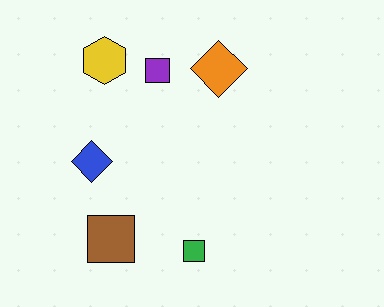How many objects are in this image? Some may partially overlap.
There are 6 objects.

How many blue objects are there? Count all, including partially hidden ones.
There is 1 blue object.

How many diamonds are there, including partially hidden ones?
There are 2 diamonds.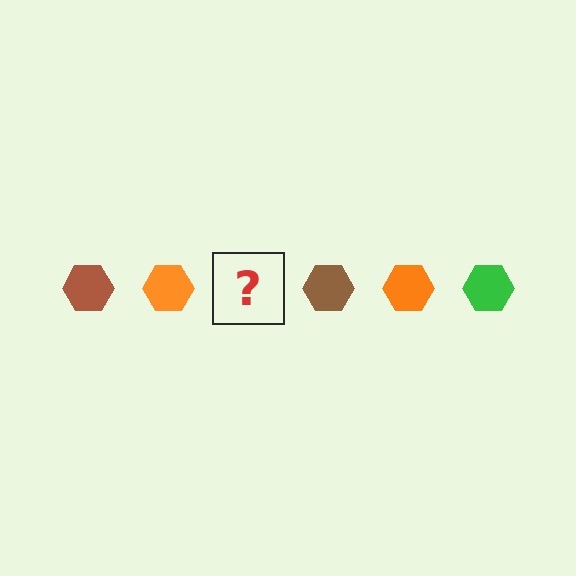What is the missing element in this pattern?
The missing element is a green hexagon.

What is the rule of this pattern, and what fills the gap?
The rule is that the pattern cycles through brown, orange, green hexagons. The gap should be filled with a green hexagon.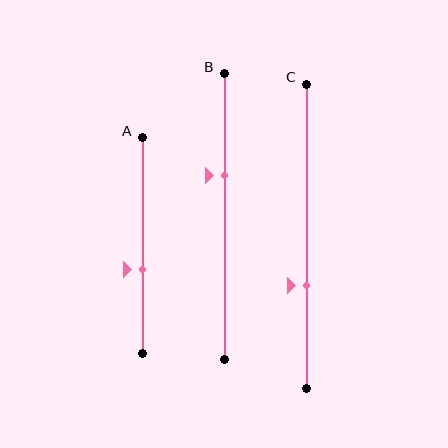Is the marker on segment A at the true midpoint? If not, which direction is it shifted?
No, the marker on segment A is shifted downward by about 11% of the segment length.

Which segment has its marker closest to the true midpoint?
Segment A has its marker closest to the true midpoint.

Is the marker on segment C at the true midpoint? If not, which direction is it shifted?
No, the marker on segment C is shifted downward by about 16% of the segment length.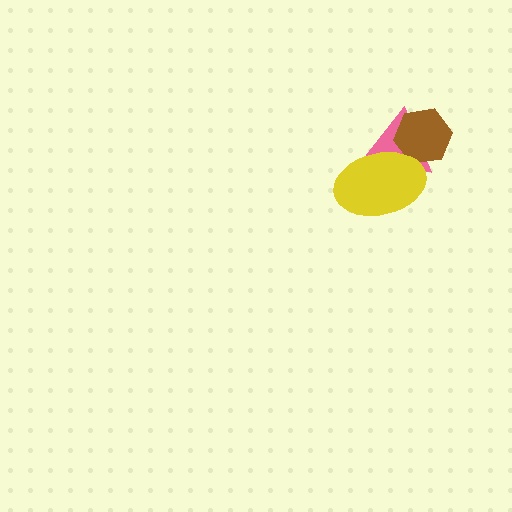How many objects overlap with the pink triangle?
2 objects overlap with the pink triangle.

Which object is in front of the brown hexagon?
The yellow ellipse is in front of the brown hexagon.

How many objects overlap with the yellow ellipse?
2 objects overlap with the yellow ellipse.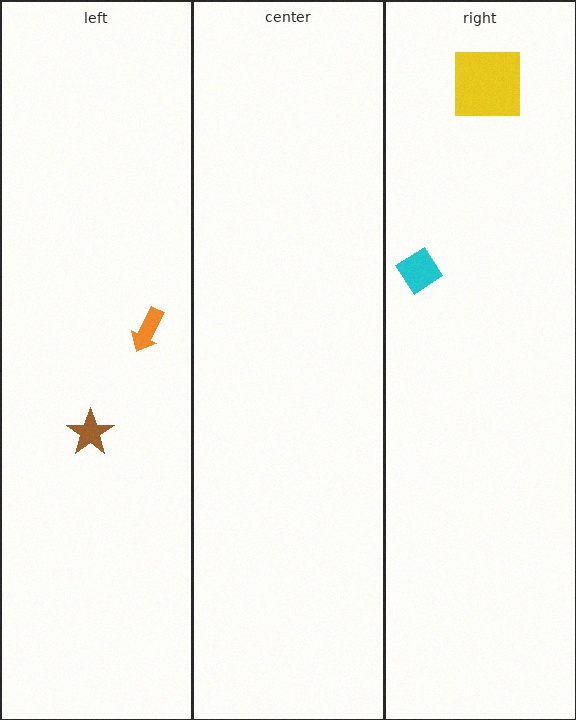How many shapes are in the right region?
2.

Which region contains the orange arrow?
The left region.